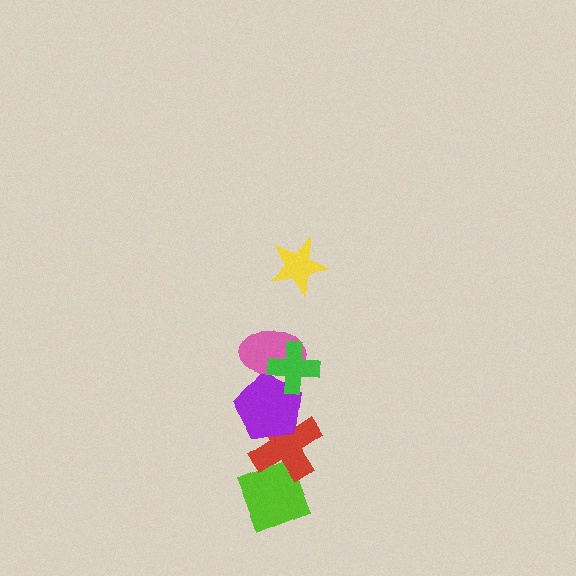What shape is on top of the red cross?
The purple pentagon is on top of the red cross.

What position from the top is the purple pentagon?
The purple pentagon is 4th from the top.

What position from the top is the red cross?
The red cross is 5th from the top.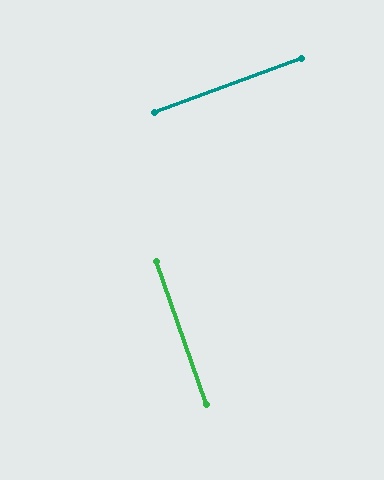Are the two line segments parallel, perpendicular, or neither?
Perpendicular — they meet at approximately 89°.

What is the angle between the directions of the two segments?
Approximately 89 degrees.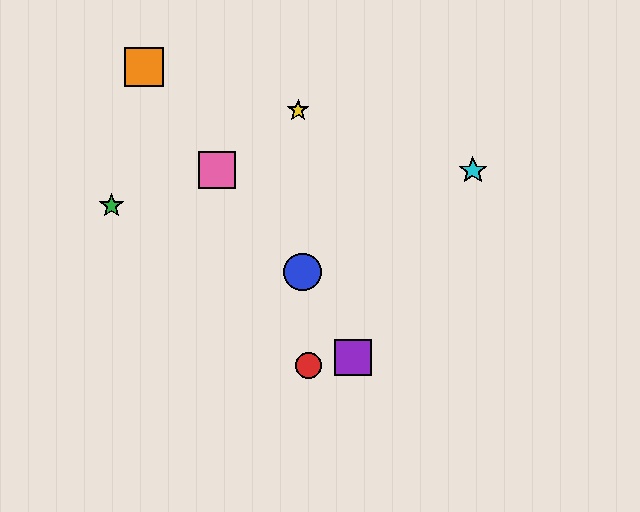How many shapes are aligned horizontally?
2 shapes (the cyan star, the pink square) are aligned horizontally.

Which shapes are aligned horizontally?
The cyan star, the pink square are aligned horizontally.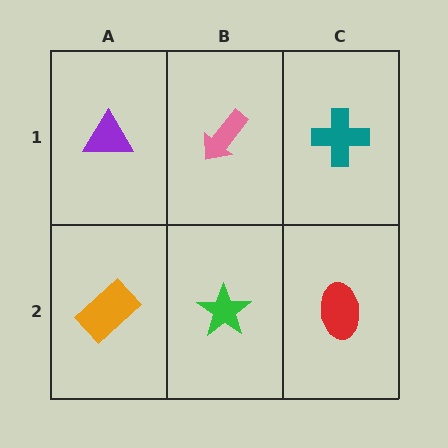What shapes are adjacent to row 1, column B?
A green star (row 2, column B), a purple triangle (row 1, column A), a teal cross (row 1, column C).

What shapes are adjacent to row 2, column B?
A pink arrow (row 1, column B), an orange rectangle (row 2, column A), a red ellipse (row 2, column C).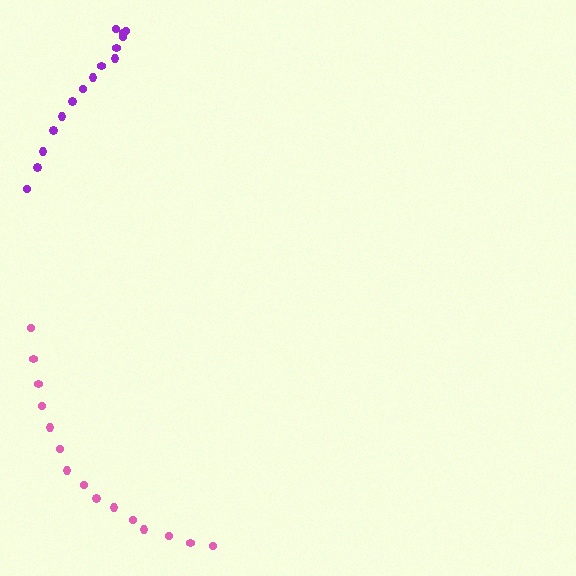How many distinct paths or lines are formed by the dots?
There are 2 distinct paths.